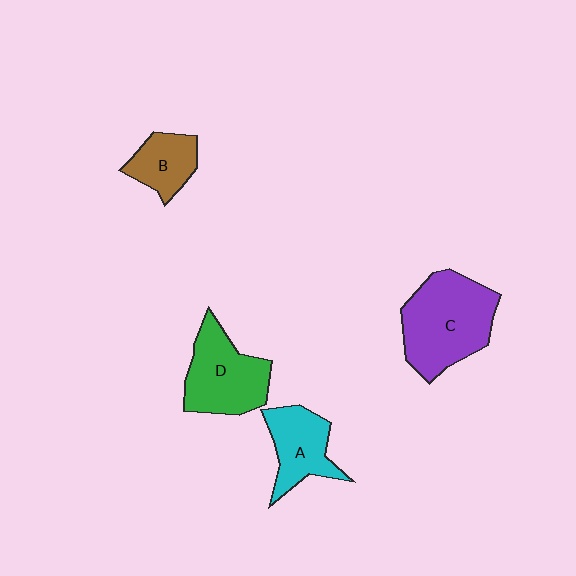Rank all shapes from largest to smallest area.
From largest to smallest: C (purple), D (green), A (cyan), B (brown).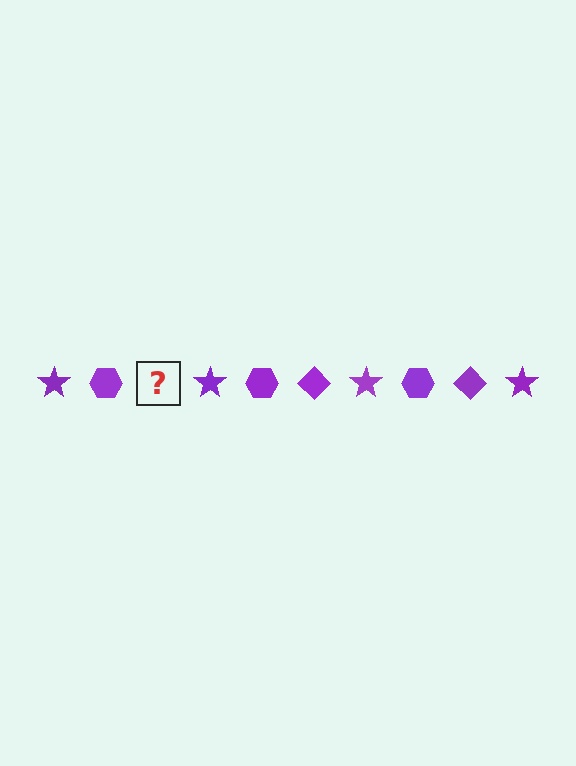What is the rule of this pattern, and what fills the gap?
The rule is that the pattern cycles through star, hexagon, diamond shapes in purple. The gap should be filled with a purple diamond.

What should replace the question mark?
The question mark should be replaced with a purple diamond.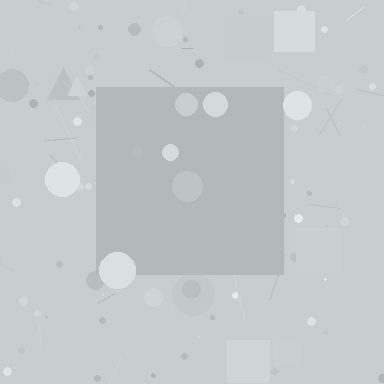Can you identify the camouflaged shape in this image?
The camouflaged shape is a square.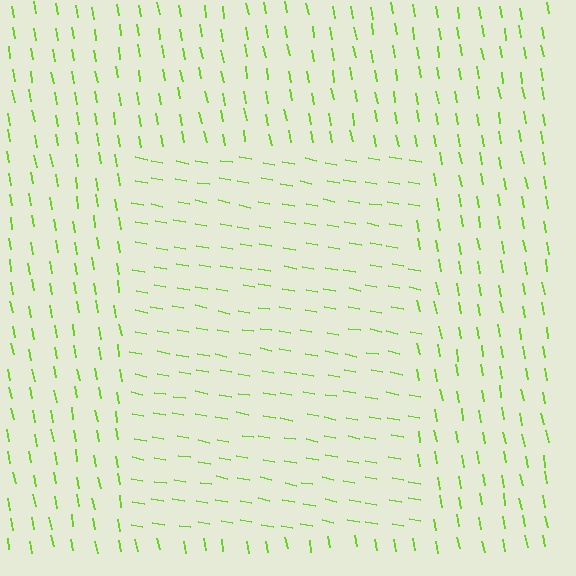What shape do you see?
I see a rectangle.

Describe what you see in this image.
The image is filled with small lime line segments. A rectangle region in the image has lines oriented differently from the surrounding lines, creating a visible texture boundary.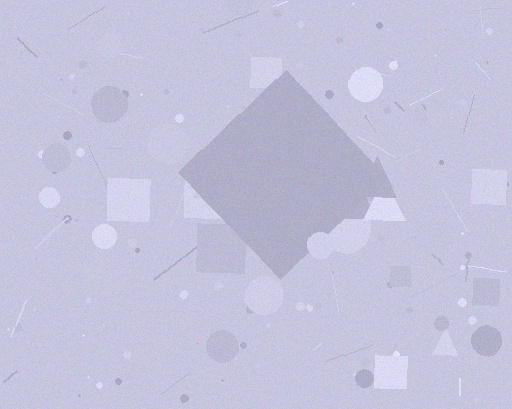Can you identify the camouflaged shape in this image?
The camouflaged shape is a diamond.